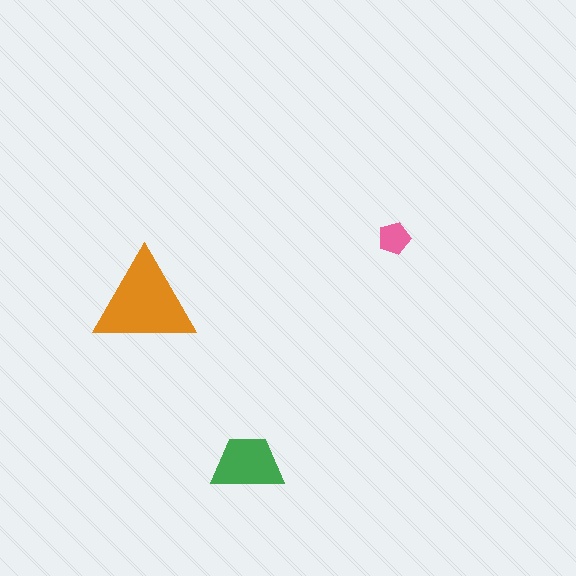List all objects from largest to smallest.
The orange triangle, the green trapezoid, the pink pentagon.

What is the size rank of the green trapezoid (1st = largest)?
2nd.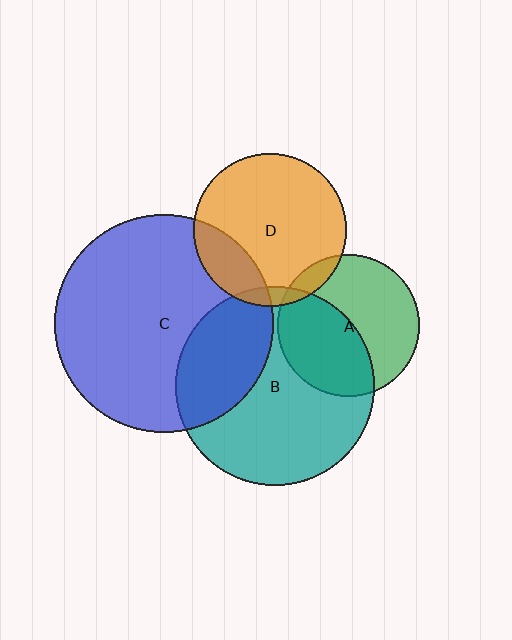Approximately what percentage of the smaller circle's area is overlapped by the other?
Approximately 45%.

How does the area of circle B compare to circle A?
Approximately 2.0 times.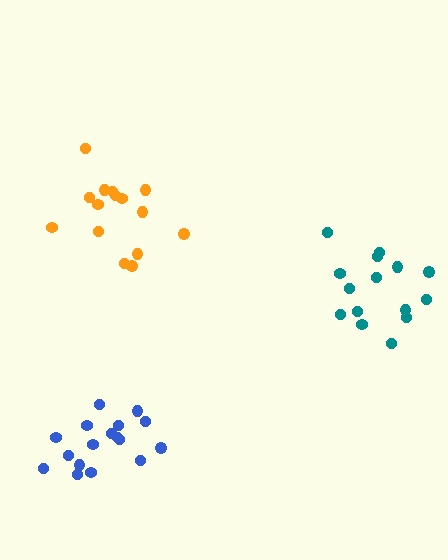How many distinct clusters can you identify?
There are 3 distinct clusters.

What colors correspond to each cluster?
The clusters are colored: orange, blue, teal.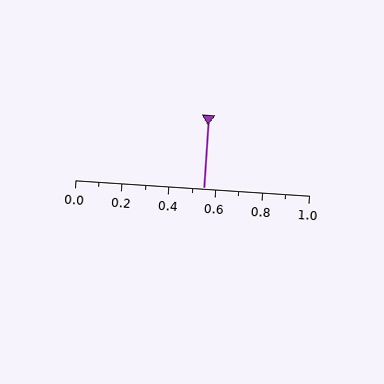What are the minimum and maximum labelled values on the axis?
The axis runs from 0.0 to 1.0.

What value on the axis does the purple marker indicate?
The marker indicates approximately 0.55.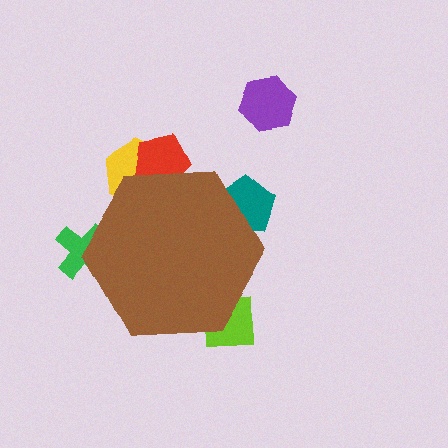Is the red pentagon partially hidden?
Yes, the red pentagon is partially hidden behind the brown hexagon.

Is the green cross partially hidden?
Yes, the green cross is partially hidden behind the brown hexagon.